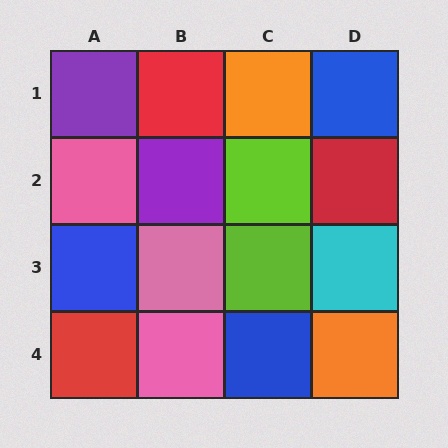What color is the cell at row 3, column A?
Blue.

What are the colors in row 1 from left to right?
Purple, red, orange, blue.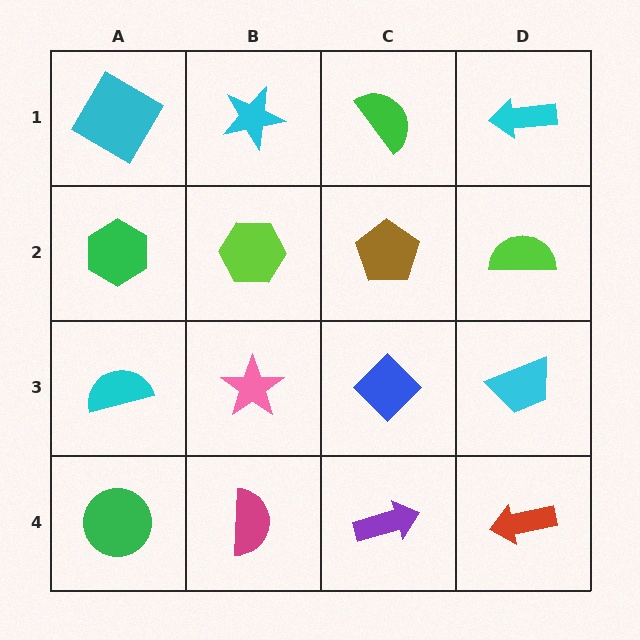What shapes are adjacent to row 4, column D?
A cyan trapezoid (row 3, column D), a purple arrow (row 4, column C).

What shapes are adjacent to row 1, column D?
A lime semicircle (row 2, column D), a green semicircle (row 1, column C).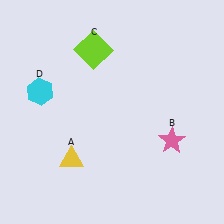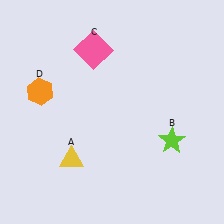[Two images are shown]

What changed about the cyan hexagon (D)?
In Image 1, D is cyan. In Image 2, it changed to orange.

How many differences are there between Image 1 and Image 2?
There are 3 differences between the two images.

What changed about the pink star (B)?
In Image 1, B is pink. In Image 2, it changed to lime.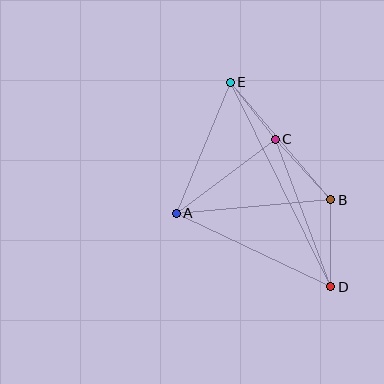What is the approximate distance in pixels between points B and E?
The distance between B and E is approximately 154 pixels.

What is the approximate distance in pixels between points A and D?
The distance between A and D is approximately 171 pixels.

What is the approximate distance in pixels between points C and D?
The distance between C and D is approximately 158 pixels.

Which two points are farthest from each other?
Points D and E are farthest from each other.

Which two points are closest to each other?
Points C and E are closest to each other.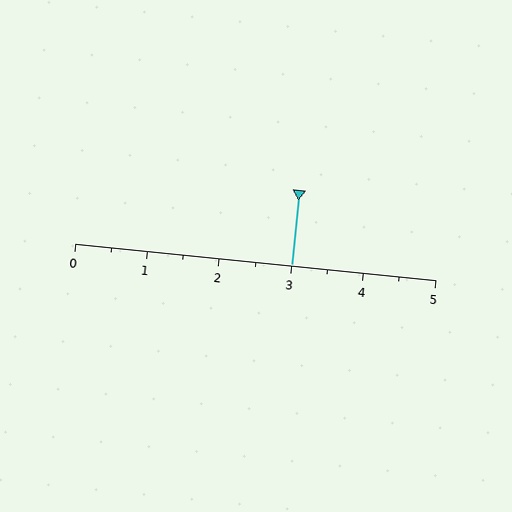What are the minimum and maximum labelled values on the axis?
The axis runs from 0 to 5.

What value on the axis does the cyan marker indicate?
The marker indicates approximately 3.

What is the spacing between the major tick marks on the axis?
The major ticks are spaced 1 apart.